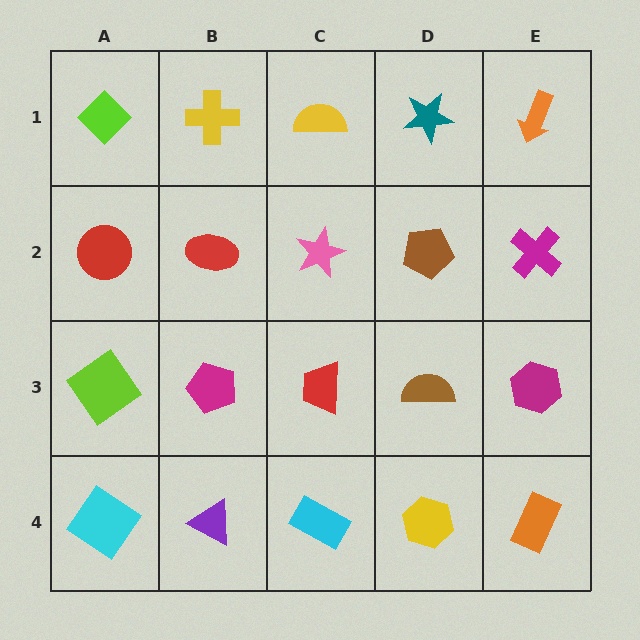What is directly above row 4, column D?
A brown semicircle.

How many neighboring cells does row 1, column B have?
3.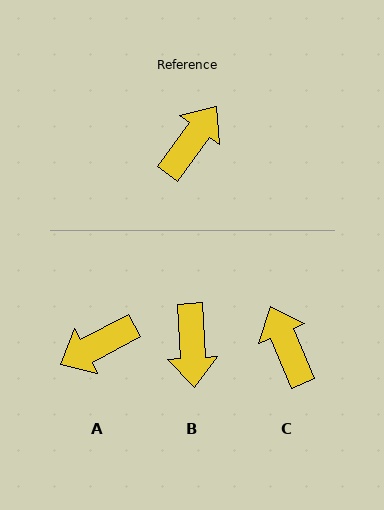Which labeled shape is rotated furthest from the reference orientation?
A, about 154 degrees away.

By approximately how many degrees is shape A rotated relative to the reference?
Approximately 154 degrees counter-clockwise.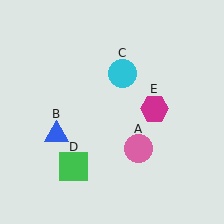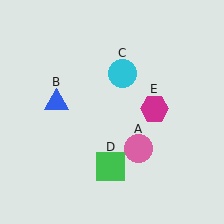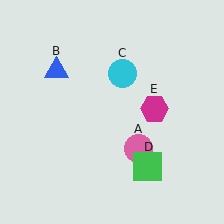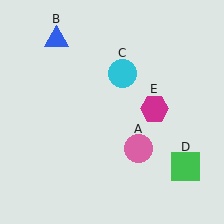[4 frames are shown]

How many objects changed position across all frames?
2 objects changed position: blue triangle (object B), green square (object D).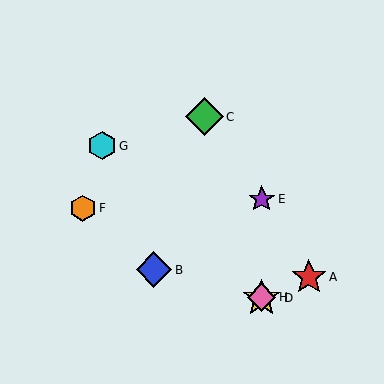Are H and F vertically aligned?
No, H is at x≈262 and F is at x≈83.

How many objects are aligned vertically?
3 objects (D, E, H) are aligned vertically.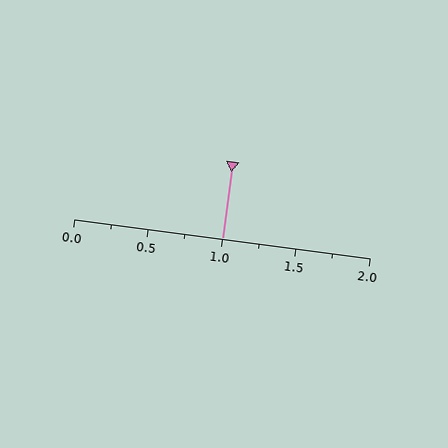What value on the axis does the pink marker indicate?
The marker indicates approximately 1.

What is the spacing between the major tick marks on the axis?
The major ticks are spaced 0.5 apart.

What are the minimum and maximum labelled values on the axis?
The axis runs from 0.0 to 2.0.